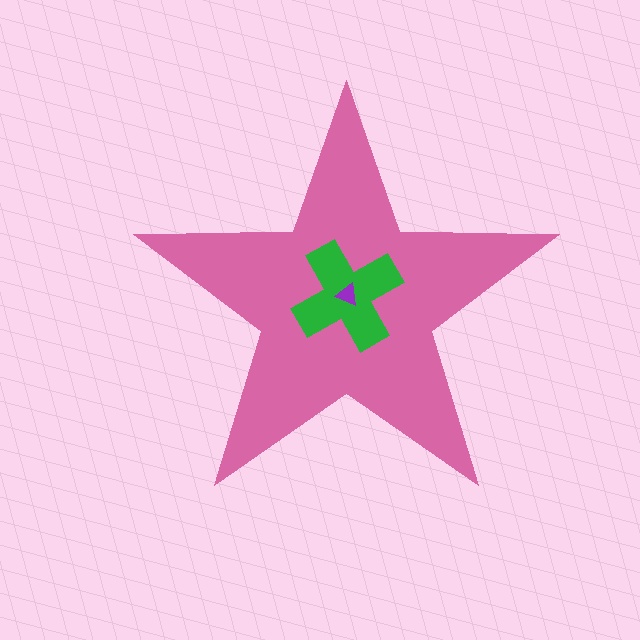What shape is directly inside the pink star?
The green cross.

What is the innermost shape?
The purple triangle.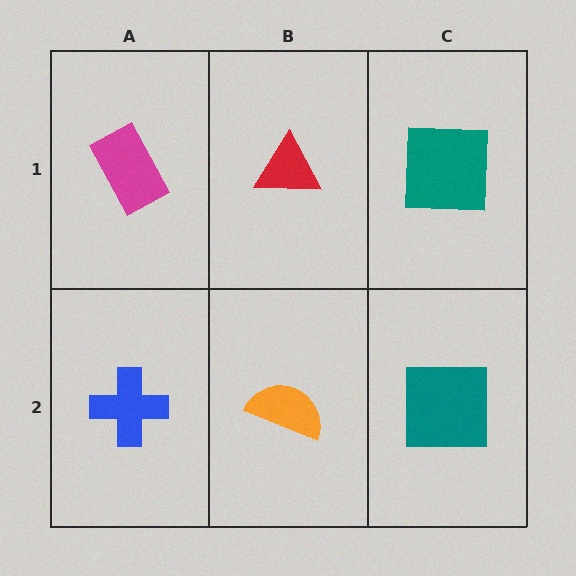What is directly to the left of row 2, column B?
A blue cross.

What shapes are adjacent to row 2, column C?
A teal square (row 1, column C), an orange semicircle (row 2, column B).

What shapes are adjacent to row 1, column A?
A blue cross (row 2, column A), a red triangle (row 1, column B).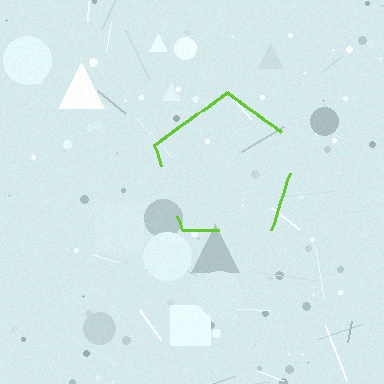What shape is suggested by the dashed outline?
The dashed outline suggests a pentagon.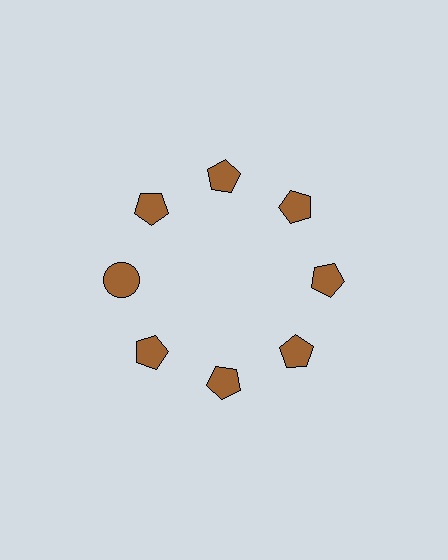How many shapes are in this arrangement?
There are 8 shapes arranged in a ring pattern.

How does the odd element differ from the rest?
It has a different shape: circle instead of pentagon.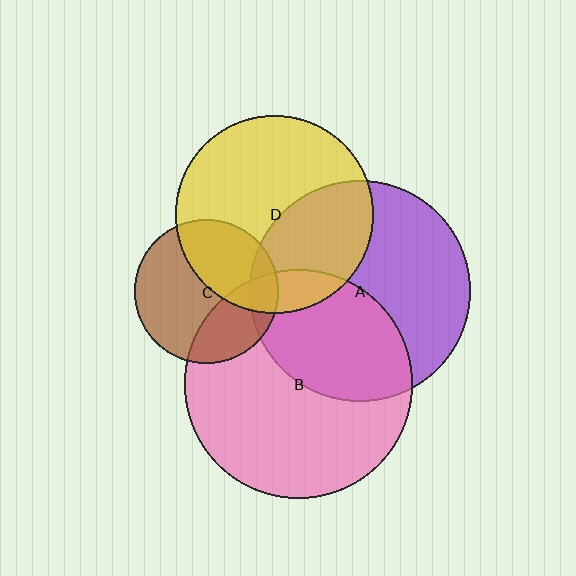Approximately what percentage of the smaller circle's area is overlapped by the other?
Approximately 10%.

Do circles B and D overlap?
Yes.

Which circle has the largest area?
Circle B (pink).